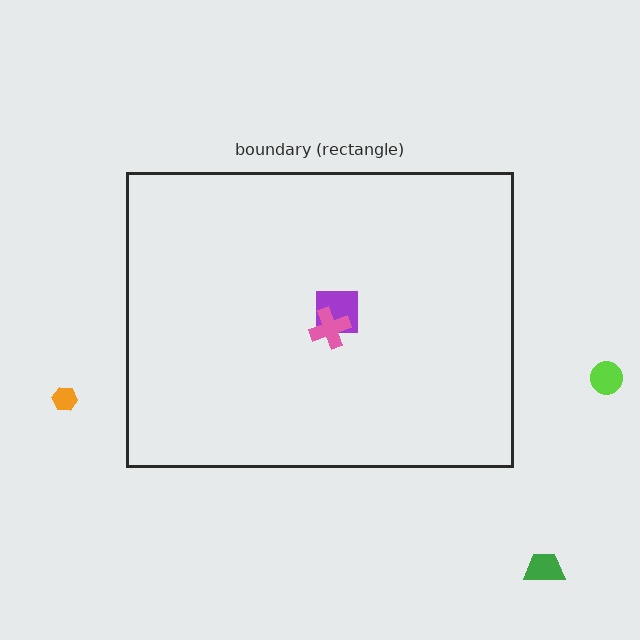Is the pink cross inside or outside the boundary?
Inside.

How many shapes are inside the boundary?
2 inside, 3 outside.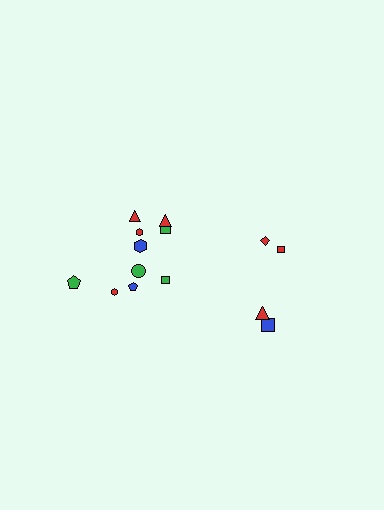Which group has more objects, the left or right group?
The left group.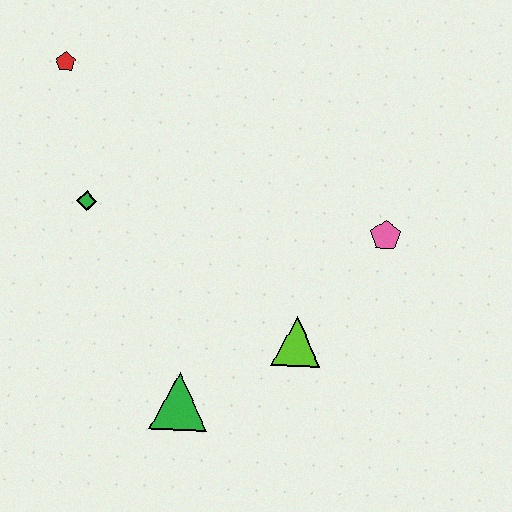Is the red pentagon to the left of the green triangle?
Yes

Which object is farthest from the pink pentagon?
The red pentagon is farthest from the pink pentagon.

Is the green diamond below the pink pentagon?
No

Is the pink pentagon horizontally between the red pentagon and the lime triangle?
No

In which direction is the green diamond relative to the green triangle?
The green diamond is above the green triangle.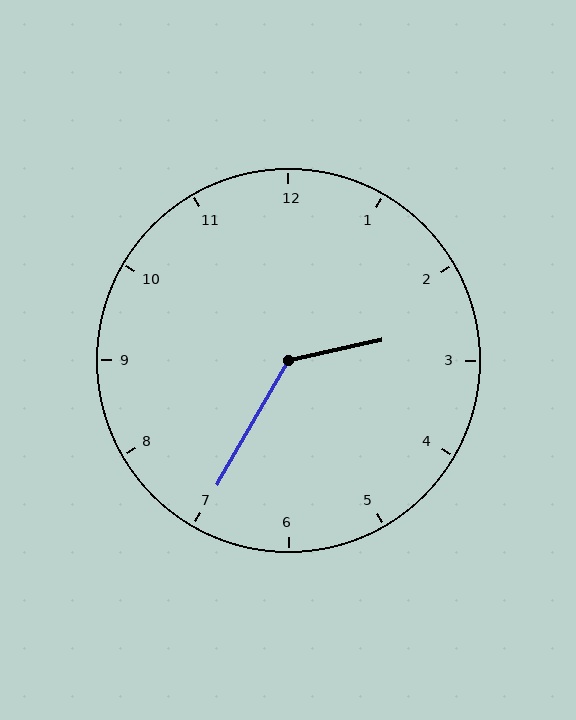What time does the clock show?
2:35.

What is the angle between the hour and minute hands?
Approximately 132 degrees.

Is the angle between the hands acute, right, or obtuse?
It is obtuse.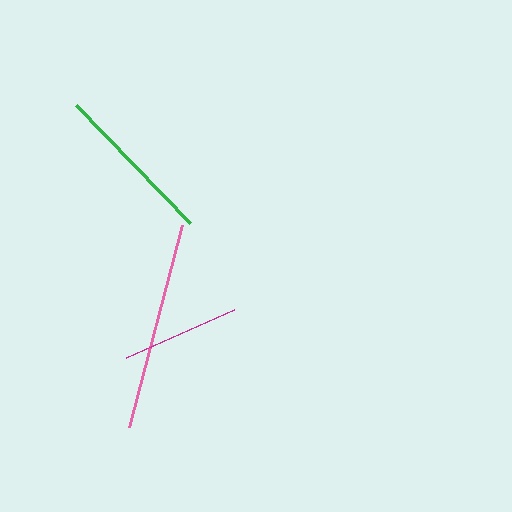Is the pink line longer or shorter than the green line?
The pink line is longer than the green line.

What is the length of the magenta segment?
The magenta segment is approximately 118 pixels long.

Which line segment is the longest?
The pink line is the longest at approximately 209 pixels.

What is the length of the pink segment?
The pink segment is approximately 209 pixels long.